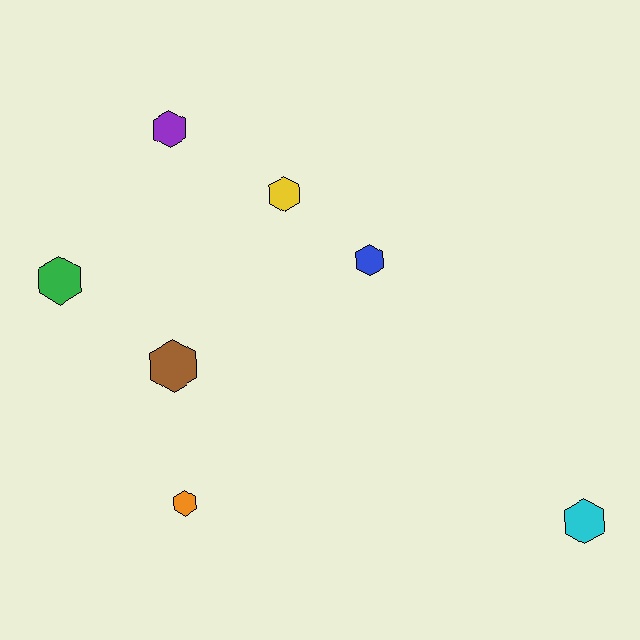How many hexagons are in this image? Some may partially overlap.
There are 7 hexagons.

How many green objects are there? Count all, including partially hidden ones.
There is 1 green object.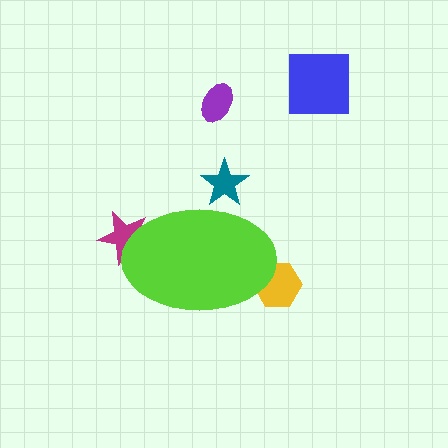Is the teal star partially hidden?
Yes, the teal star is partially hidden behind the lime ellipse.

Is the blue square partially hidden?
No, the blue square is fully visible.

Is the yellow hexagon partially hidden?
Yes, the yellow hexagon is partially hidden behind the lime ellipse.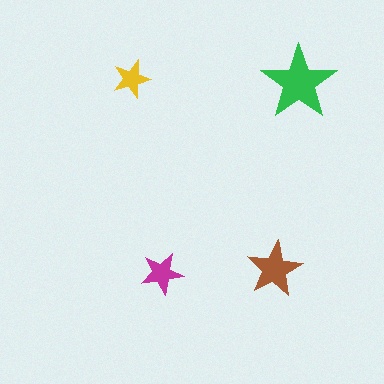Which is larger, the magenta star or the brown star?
The brown one.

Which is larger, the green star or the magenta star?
The green one.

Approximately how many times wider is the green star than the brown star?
About 1.5 times wider.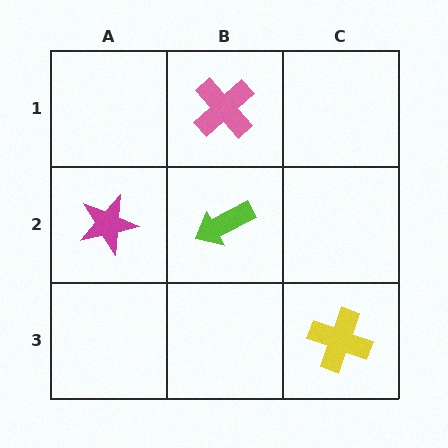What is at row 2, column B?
A lime arrow.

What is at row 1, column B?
A pink cross.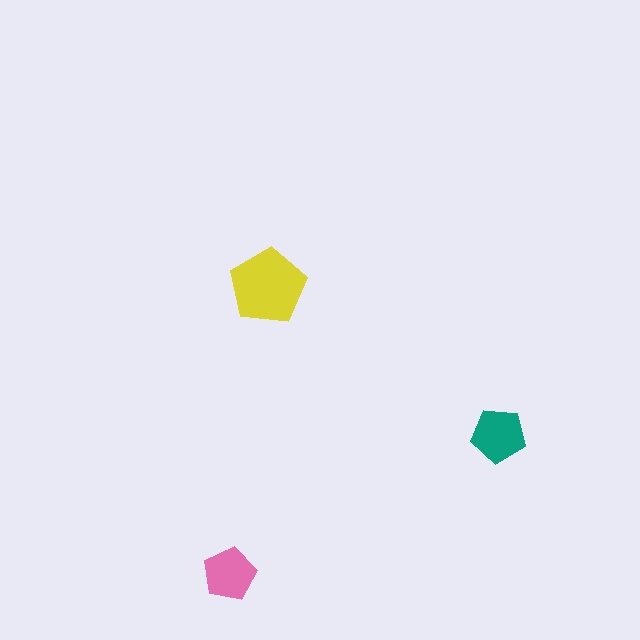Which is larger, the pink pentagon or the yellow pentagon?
The yellow one.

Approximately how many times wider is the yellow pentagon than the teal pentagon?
About 1.5 times wider.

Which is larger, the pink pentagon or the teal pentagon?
The teal one.